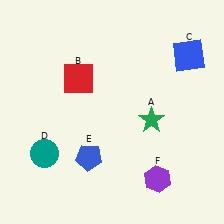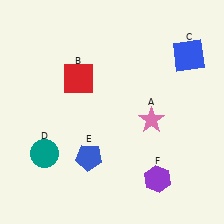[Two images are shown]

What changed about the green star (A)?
In Image 1, A is green. In Image 2, it changed to pink.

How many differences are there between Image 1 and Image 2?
There is 1 difference between the two images.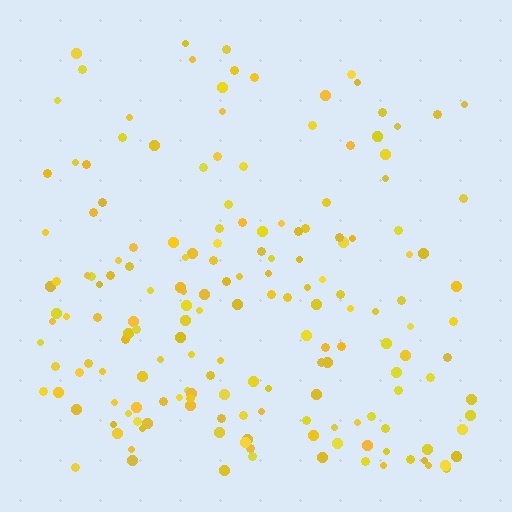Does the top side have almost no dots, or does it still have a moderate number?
Still a moderate number, just noticeably fewer than the bottom.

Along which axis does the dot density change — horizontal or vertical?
Vertical.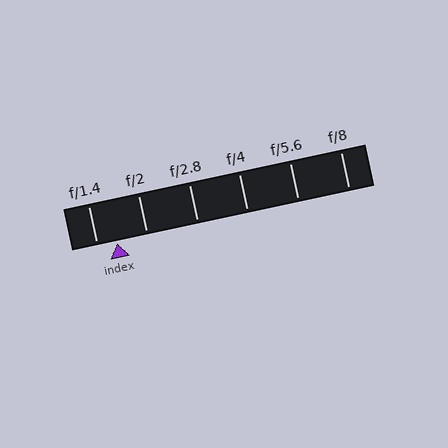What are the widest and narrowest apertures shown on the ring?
The widest aperture shown is f/1.4 and the narrowest is f/8.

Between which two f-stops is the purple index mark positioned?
The index mark is between f/1.4 and f/2.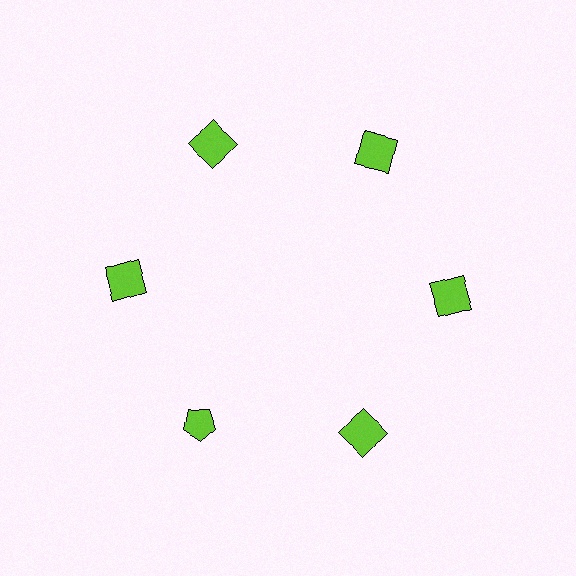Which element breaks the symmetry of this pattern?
The lime pentagon at roughly the 7 o'clock position breaks the symmetry. All other shapes are lime squares.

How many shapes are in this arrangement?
There are 6 shapes arranged in a ring pattern.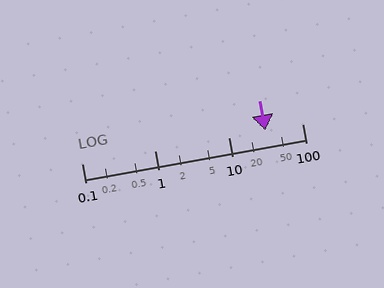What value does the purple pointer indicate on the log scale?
The pointer indicates approximately 31.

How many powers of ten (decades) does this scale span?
The scale spans 3 decades, from 0.1 to 100.